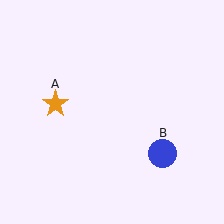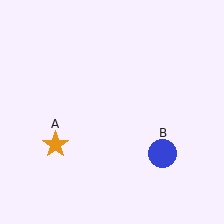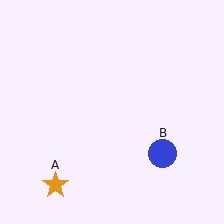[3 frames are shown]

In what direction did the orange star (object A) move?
The orange star (object A) moved down.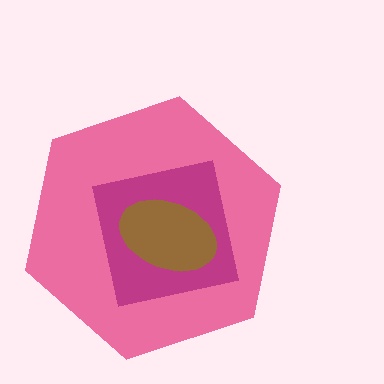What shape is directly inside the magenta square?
The brown ellipse.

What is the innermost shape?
The brown ellipse.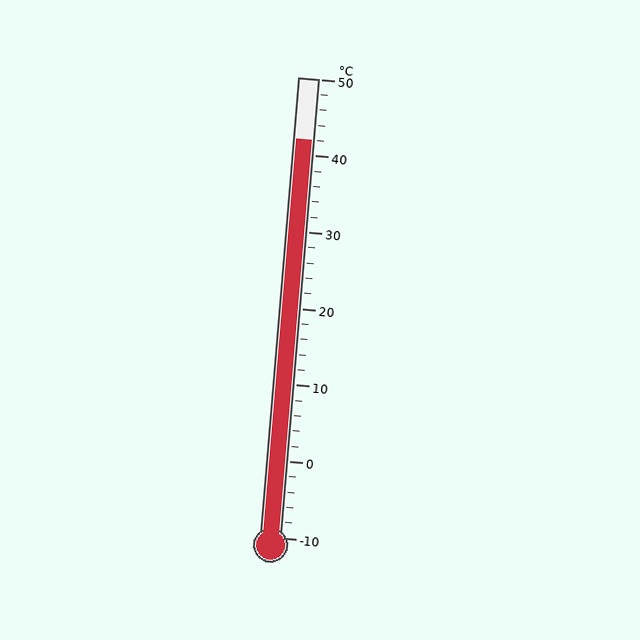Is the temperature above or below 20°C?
The temperature is above 20°C.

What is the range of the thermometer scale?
The thermometer scale ranges from -10°C to 50°C.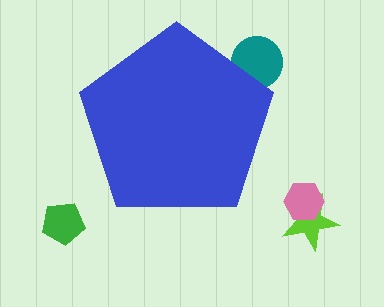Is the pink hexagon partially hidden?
No, the pink hexagon is fully visible.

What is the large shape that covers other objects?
A blue pentagon.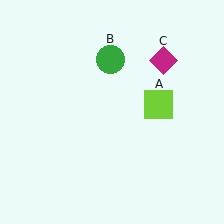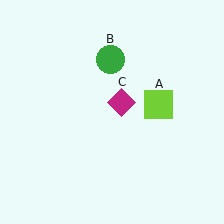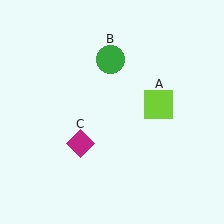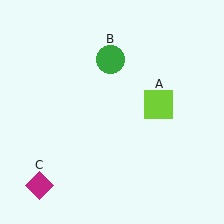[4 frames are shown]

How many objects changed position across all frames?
1 object changed position: magenta diamond (object C).